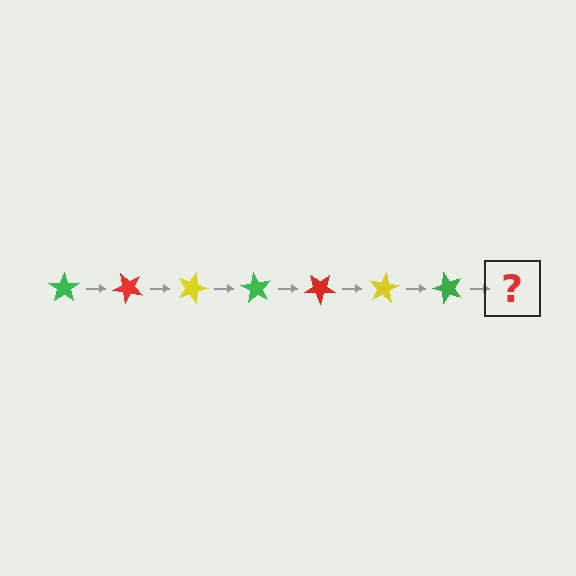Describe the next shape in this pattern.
It should be a red star, rotated 315 degrees from the start.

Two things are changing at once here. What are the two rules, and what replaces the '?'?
The two rules are that it rotates 45 degrees each step and the color cycles through green, red, and yellow. The '?' should be a red star, rotated 315 degrees from the start.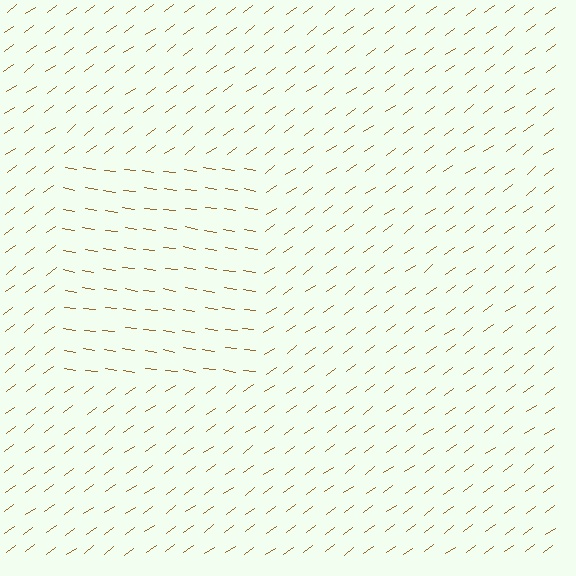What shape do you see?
I see a rectangle.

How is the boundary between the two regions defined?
The boundary is defined purely by a change in line orientation (approximately 45 degrees difference). All lines are the same color and thickness.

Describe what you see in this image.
The image is filled with small brown line segments. A rectangle region in the image has lines oriented differently from the surrounding lines, creating a visible texture boundary.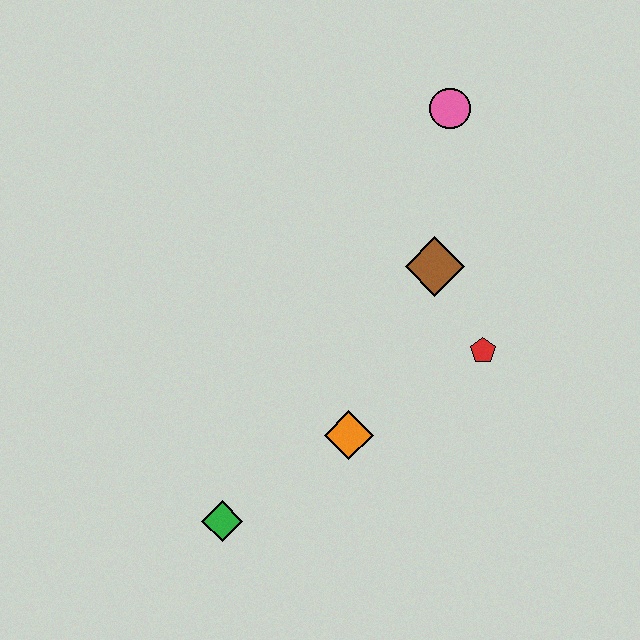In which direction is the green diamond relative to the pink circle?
The green diamond is below the pink circle.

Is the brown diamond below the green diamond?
No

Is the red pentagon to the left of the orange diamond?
No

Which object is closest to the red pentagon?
The brown diamond is closest to the red pentagon.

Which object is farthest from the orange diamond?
The pink circle is farthest from the orange diamond.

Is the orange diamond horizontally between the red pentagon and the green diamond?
Yes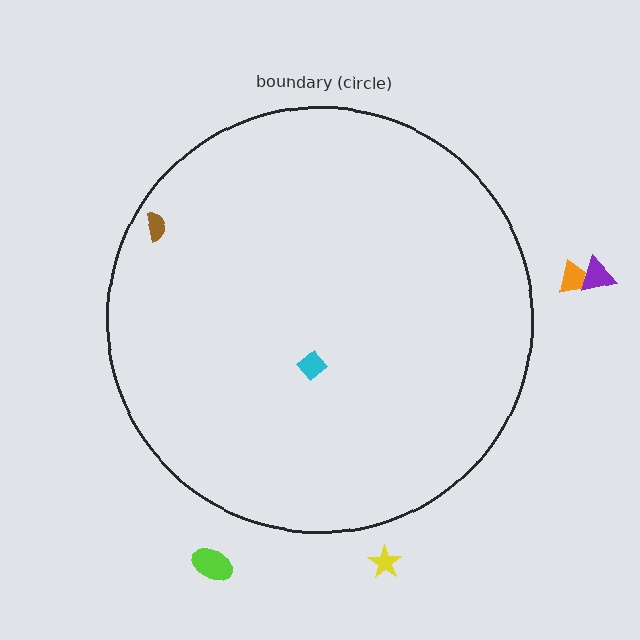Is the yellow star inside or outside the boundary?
Outside.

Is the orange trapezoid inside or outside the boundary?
Outside.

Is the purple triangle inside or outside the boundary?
Outside.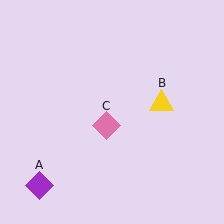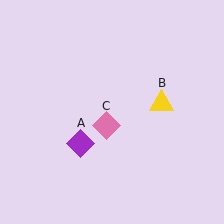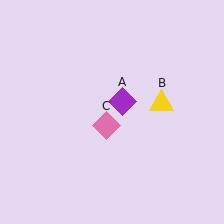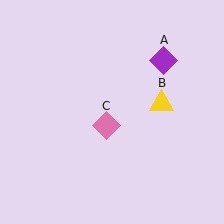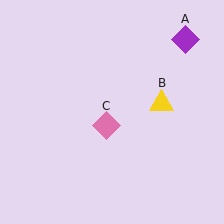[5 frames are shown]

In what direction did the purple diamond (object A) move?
The purple diamond (object A) moved up and to the right.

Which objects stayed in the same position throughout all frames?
Yellow triangle (object B) and pink diamond (object C) remained stationary.